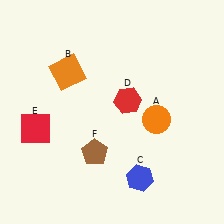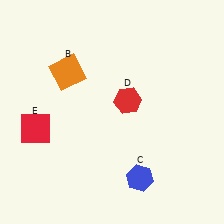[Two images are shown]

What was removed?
The orange circle (A), the brown pentagon (F) were removed in Image 2.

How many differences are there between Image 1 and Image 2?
There are 2 differences between the two images.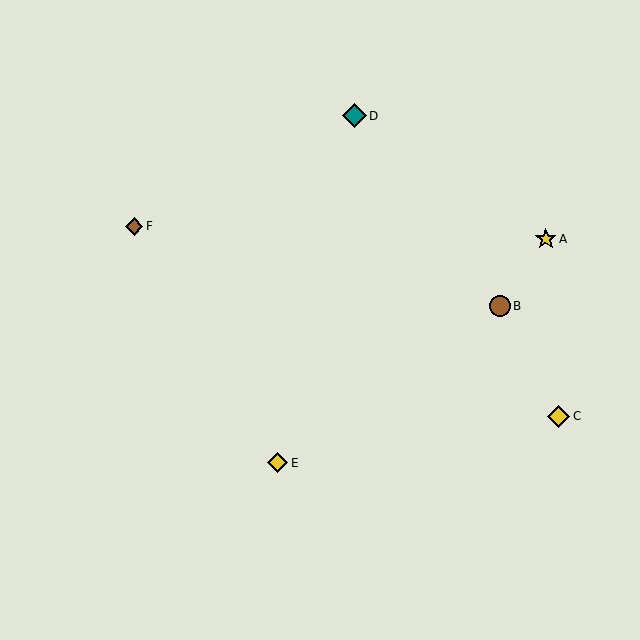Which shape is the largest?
The teal diamond (labeled D) is the largest.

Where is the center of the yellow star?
The center of the yellow star is at (546, 239).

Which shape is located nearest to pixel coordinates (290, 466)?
The yellow diamond (labeled E) at (278, 463) is nearest to that location.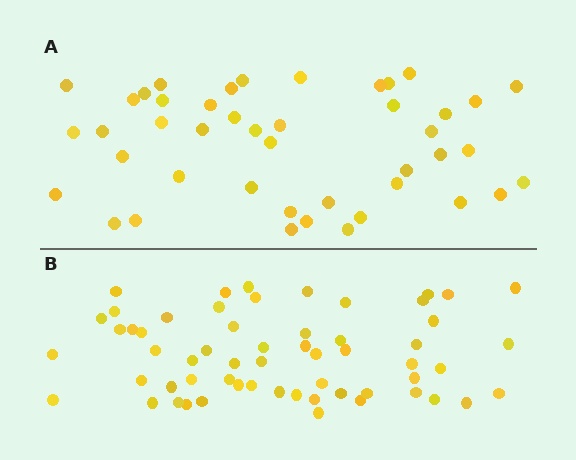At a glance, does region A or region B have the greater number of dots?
Region B (the bottom region) has more dots.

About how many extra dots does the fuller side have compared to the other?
Region B has approximately 15 more dots than region A.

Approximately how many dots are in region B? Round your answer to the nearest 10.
About 60 dots. (The exact count is 59, which rounds to 60.)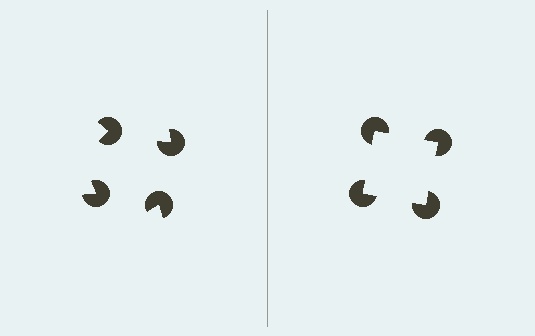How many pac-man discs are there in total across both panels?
8 — 4 on each side.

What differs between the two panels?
The pac-man discs are positioned identically on both sides; only the wedge orientations differ. On the right they align to a square; on the left they are misaligned.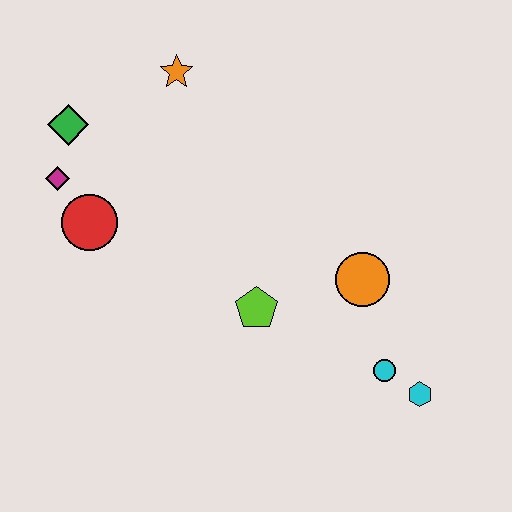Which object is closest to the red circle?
The magenta diamond is closest to the red circle.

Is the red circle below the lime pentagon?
No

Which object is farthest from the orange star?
The cyan hexagon is farthest from the orange star.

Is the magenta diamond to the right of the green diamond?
No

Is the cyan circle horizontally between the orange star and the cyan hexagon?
Yes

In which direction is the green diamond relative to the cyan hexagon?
The green diamond is to the left of the cyan hexagon.